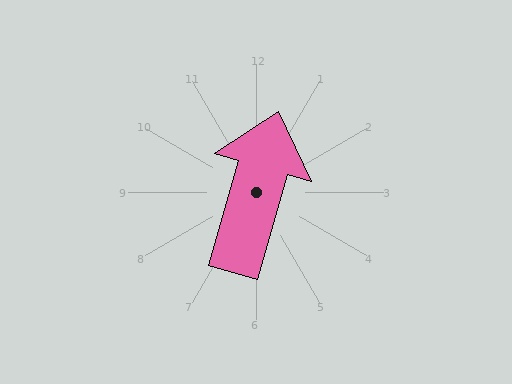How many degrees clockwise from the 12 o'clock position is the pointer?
Approximately 16 degrees.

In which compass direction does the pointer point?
North.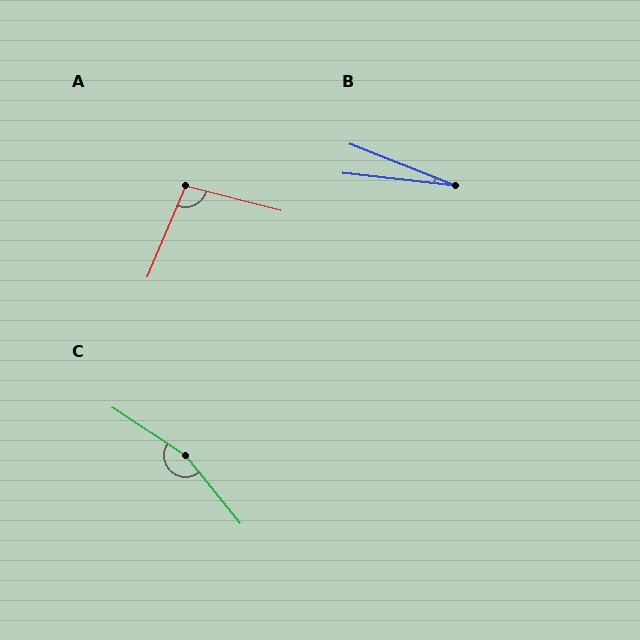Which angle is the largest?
C, at approximately 162 degrees.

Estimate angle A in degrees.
Approximately 98 degrees.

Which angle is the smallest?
B, at approximately 15 degrees.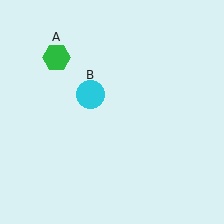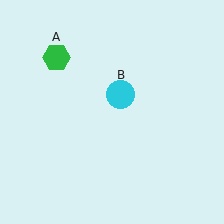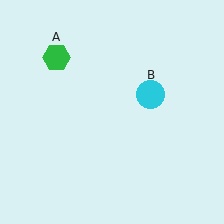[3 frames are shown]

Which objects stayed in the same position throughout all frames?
Green hexagon (object A) remained stationary.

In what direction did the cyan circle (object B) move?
The cyan circle (object B) moved right.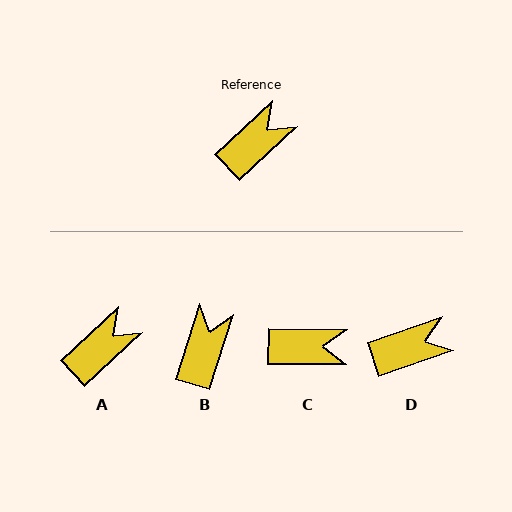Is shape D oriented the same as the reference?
No, it is off by about 24 degrees.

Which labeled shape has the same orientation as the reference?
A.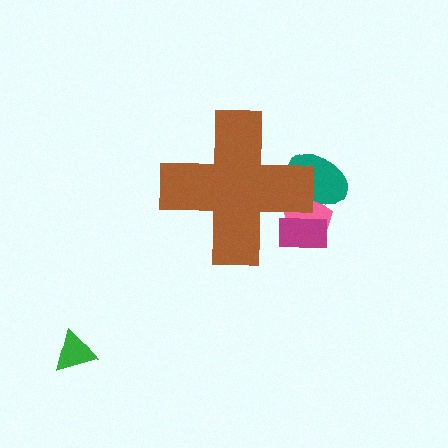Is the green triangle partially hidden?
No, the green triangle is fully visible.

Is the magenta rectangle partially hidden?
Yes, the magenta rectangle is partially hidden behind the brown cross.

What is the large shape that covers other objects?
A brown cross.